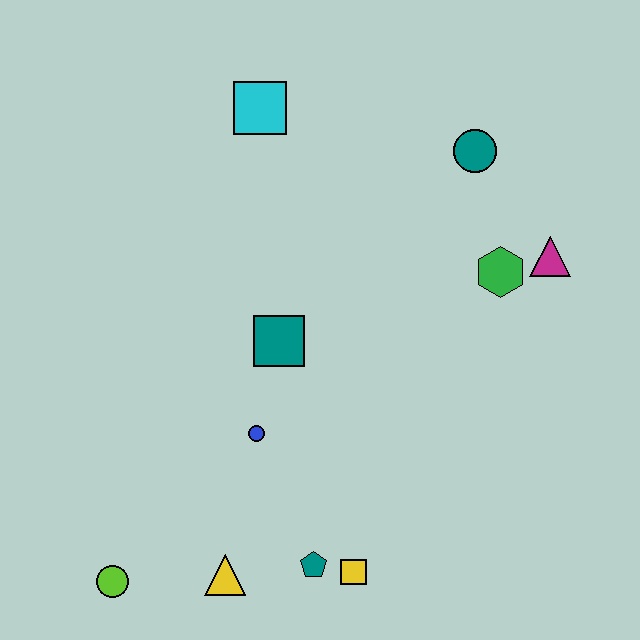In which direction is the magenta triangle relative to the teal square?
The magenta triangle is to the right of the teal square.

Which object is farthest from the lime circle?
The teal circle is farthest from the lime circle.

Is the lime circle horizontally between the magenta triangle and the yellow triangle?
No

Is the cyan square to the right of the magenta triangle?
No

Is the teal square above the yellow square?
Yes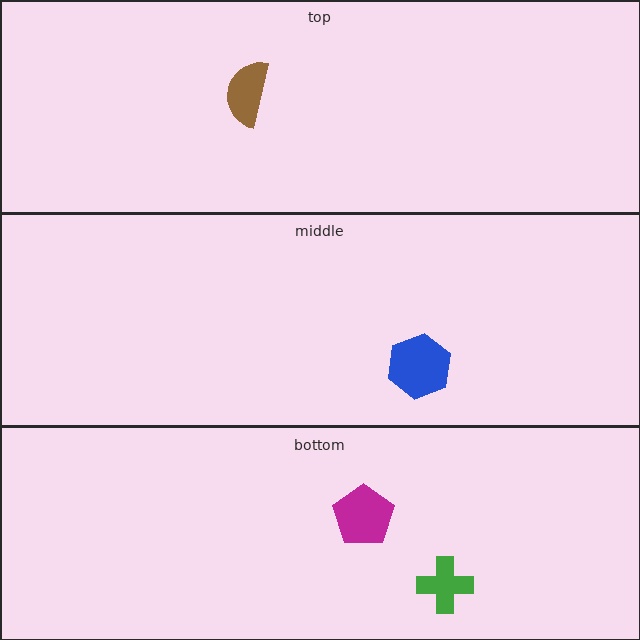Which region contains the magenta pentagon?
The bottom region.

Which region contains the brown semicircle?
The top region.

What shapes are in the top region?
The brown semicircle.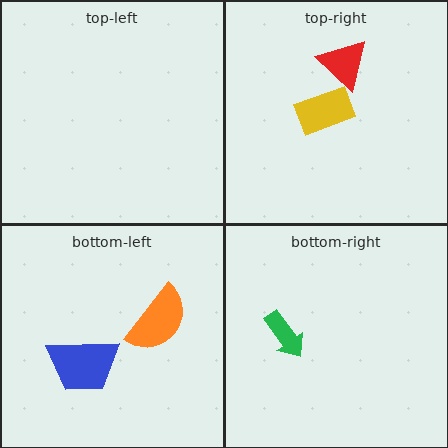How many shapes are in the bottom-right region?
1.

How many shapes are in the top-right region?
2.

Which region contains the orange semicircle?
The bottom-left region.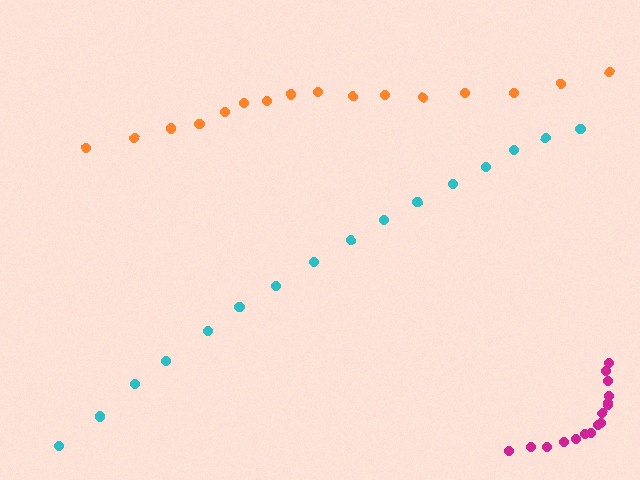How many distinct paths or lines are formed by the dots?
There are 3 distinct paths.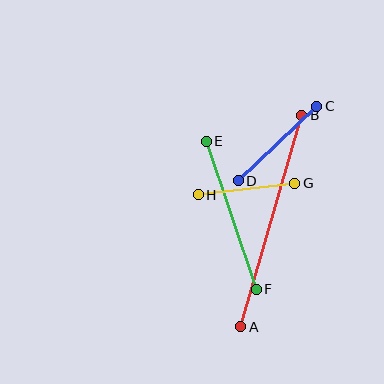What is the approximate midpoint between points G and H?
The midpoint is at approximately (247, 189) pixels.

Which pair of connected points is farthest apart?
Points A and B are farthest apart.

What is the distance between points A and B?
The distance is approximately 220 pixels.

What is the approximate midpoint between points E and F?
The midpoint is at approximately (231, 215) pixels.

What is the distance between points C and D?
The distance is approximately 108 pixels.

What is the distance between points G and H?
The distance is approximately 97 pixels.